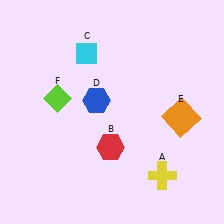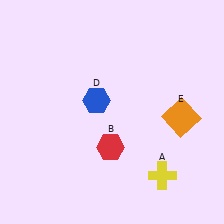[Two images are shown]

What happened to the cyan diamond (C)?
The cyan diamond (C) was removed in Image 2. It was in the top-left area of Image 1.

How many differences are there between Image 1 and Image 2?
There are 2 differences between the two images.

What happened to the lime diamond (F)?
The lime diamond (F) was removed in Image 2. It was in the top-left area of Image 1.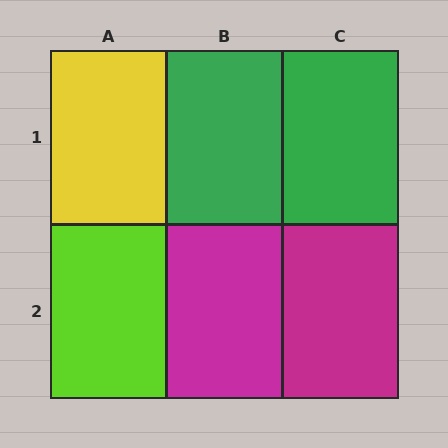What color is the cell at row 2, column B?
Magenta.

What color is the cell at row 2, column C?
Magenta.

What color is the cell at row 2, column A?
Lime.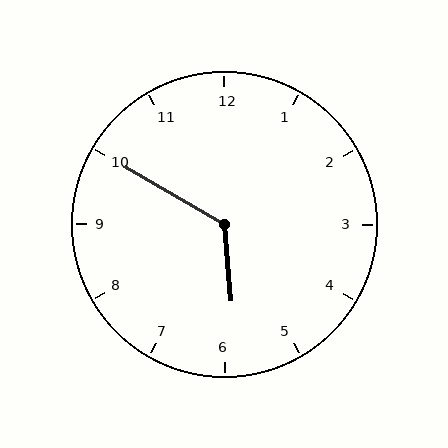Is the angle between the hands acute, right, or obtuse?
It is obtuse.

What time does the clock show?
5:50.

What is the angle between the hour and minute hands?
Approximately 125 degrees.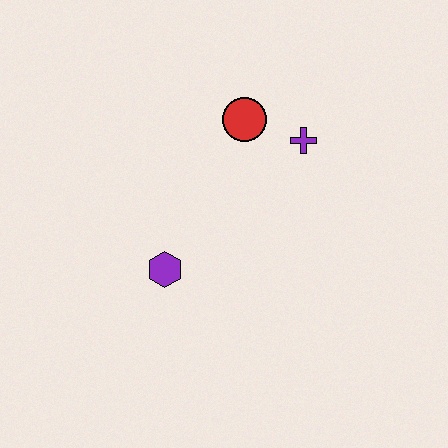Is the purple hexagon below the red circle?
Yes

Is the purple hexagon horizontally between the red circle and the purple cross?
No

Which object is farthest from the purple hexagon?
The purple cross is farthest from the purple hexagon.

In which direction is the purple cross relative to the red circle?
The purple cross is to the right of the red circle.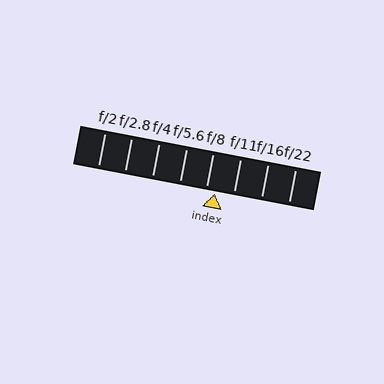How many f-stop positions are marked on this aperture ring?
There are 8 f-stop positions marked.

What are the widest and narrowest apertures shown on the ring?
The widest aperture shown is f/2 and the narrowest is f/22.